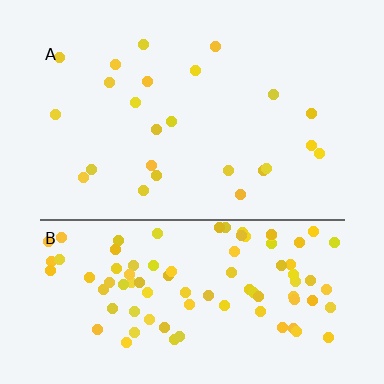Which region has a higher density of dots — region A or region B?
B (the bottom).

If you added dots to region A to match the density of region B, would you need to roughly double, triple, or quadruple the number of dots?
Approximately quadruple.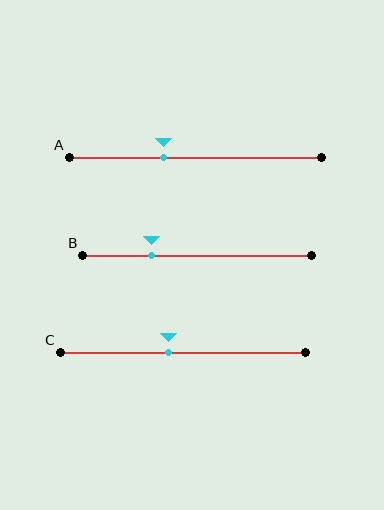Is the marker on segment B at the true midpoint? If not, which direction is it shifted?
No, the marker on segment B is shifted to the left by about 20% of the segment length.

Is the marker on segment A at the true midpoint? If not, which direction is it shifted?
No, the marker on segment A is shifted to the left by about 13% of the segment length.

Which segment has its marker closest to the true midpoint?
Segment C has its marker closest to the true midpoint.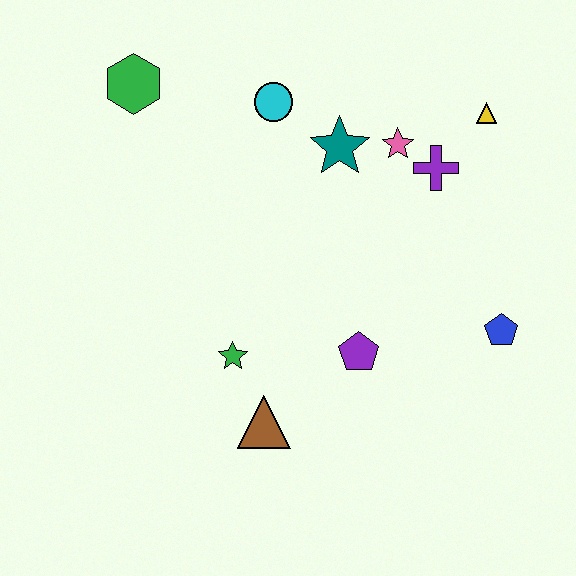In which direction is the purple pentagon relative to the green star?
The purple pentagon is to the right of the green star.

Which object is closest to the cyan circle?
The teal star is closest to the cyan circle.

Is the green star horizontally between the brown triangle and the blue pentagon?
No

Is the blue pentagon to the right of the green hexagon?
Yes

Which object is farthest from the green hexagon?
The blue pentagon is farthest from the green hexagon.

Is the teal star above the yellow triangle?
No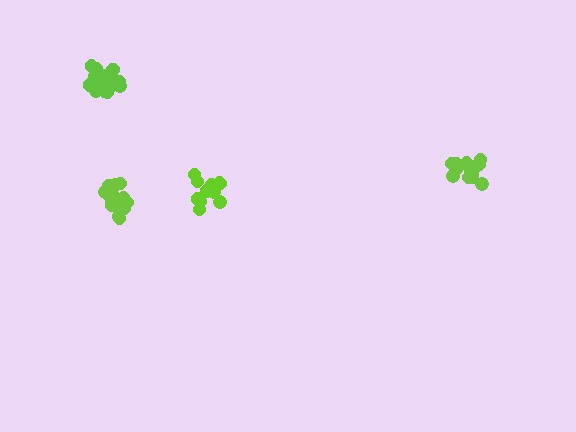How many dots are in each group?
Group 1: 14 dots, Group 2: 16 dots, Group 3: 12 dots, Group 4: 15 dots (57 total).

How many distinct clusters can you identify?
There are 4 distinct clusters.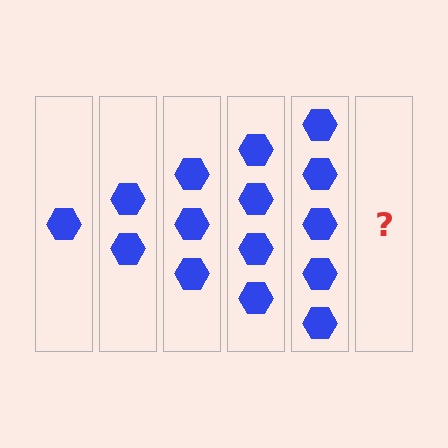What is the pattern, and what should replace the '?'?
The pattern is that each step adds one more hexagon. The '?' should be 6 hexagons.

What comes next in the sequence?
The next element should be 6 hexagons.